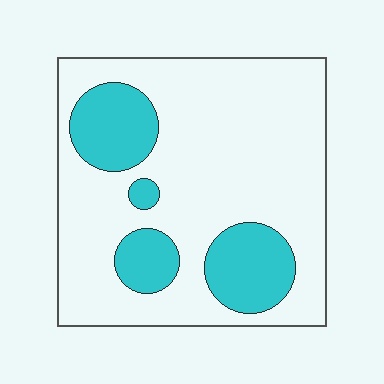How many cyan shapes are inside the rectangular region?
4.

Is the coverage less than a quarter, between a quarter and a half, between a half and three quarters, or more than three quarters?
Less than a quarter.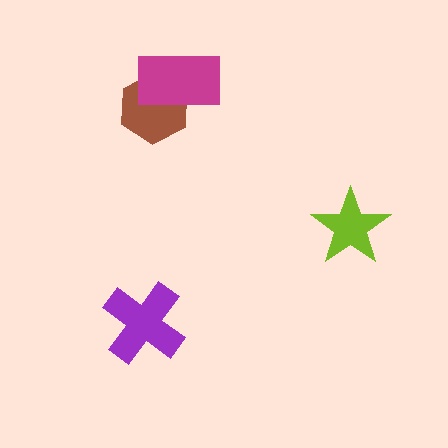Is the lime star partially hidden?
No, no other shape covers it.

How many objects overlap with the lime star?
0 objects overlap with the lime star.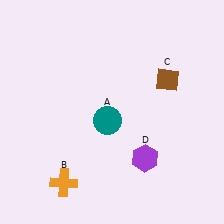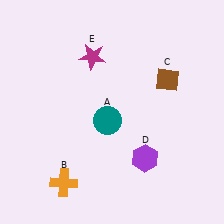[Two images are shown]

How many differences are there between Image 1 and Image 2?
There is 1 difference between the two images.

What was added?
A magenta star (E) was added in Image 2.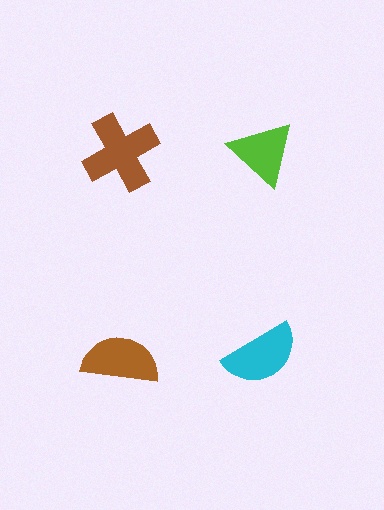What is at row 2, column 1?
A brown semicircle.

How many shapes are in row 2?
2 shapes.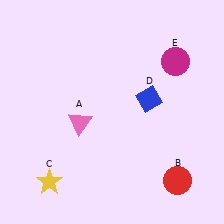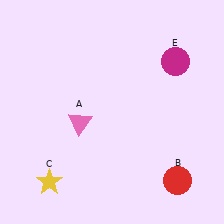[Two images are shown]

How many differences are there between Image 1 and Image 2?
There is 1 difference between the two images.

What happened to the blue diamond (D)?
The blue diamond (D) was removed in Image 2. It was in the top-right area of Image 1.